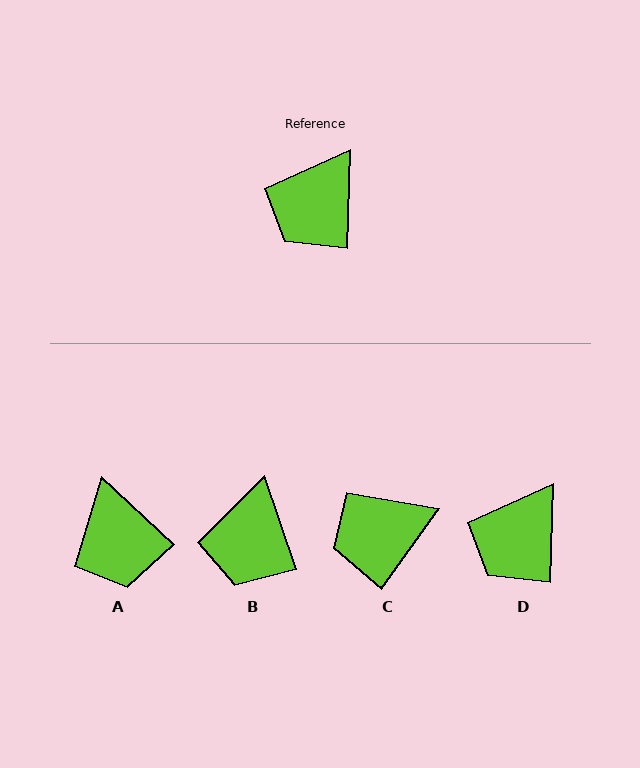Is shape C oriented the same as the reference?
No, it is off by about 34 degrees.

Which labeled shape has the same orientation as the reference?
D.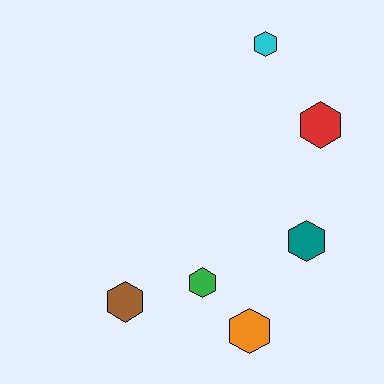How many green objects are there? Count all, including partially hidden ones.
There is 1 green object.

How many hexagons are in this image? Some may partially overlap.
There are 6 hexagons.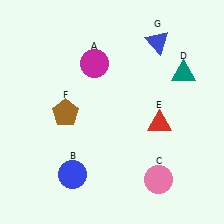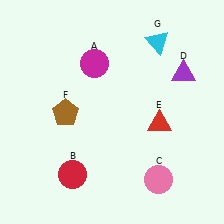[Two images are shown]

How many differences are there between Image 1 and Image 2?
There are 3 differences between the two images.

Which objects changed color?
B changed from blue to red. D changed from teal to purple. G changed from blue to cyan.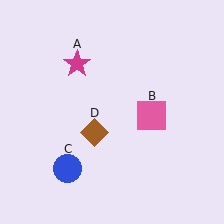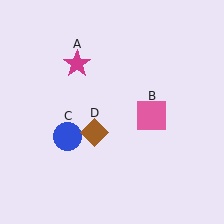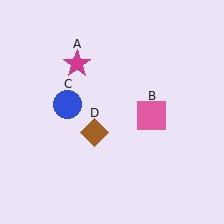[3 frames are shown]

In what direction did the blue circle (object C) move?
The blue circle (object C) moved up.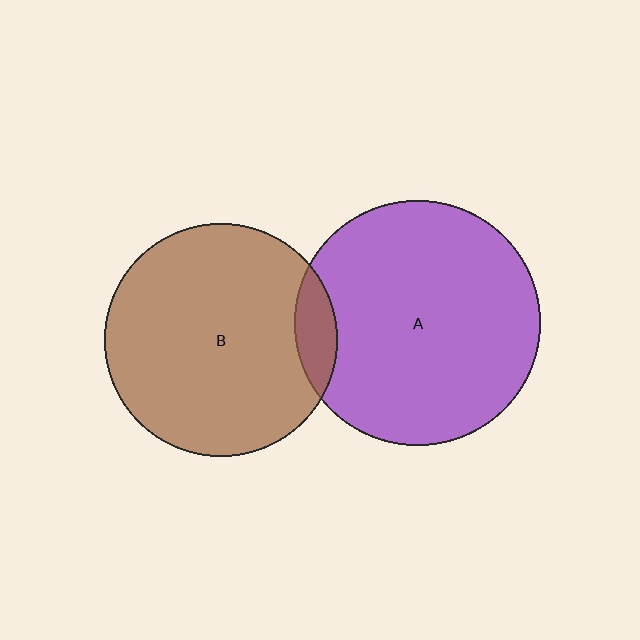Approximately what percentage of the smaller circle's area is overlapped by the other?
Approximately 10%.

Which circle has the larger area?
Circle A (purple).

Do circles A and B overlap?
Yes.